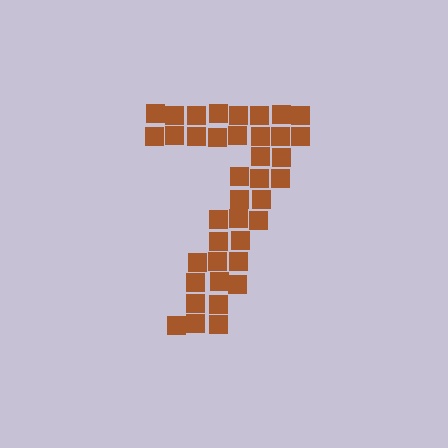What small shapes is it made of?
It is made of small squares.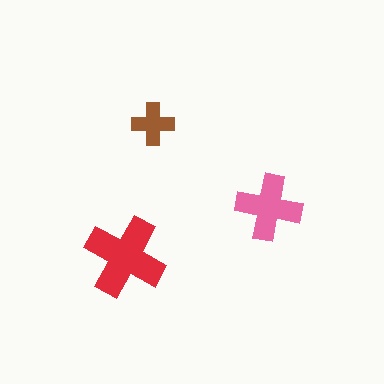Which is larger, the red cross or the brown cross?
The red one.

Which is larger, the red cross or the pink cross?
The red one.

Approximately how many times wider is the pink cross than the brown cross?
About 1.5 times wider.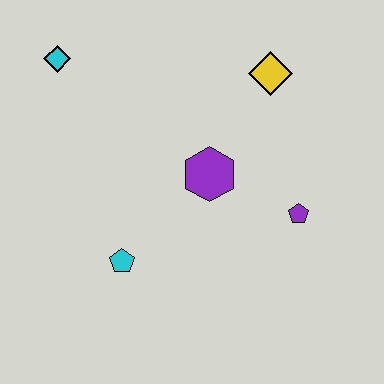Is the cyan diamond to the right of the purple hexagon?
No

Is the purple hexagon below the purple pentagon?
No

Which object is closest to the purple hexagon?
The purple pentagon is closest to the purple hexagon.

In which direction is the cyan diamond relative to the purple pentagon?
The cyan diamond is to the left of the purple pentagon.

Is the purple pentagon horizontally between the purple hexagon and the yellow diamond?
No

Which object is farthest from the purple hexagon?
The cyan diamond is farthest from the purple hexagon.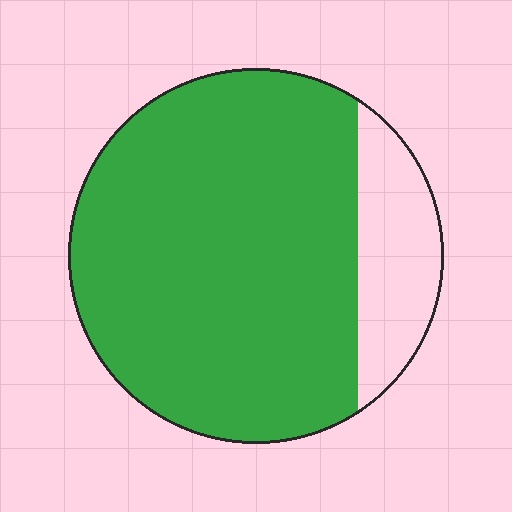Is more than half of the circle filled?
Yes.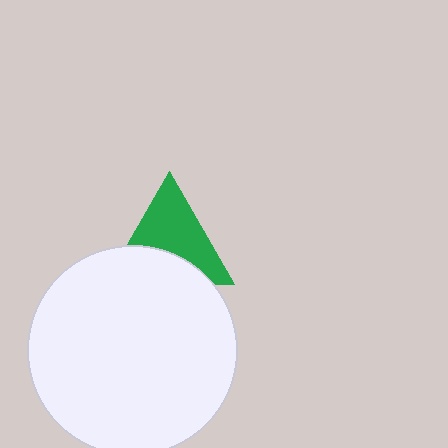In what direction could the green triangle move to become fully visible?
The green triangle could move up. That would shift it out from behind the white circle entirely.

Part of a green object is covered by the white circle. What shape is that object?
It is a triangle.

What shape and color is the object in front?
The object in front is a white circle.